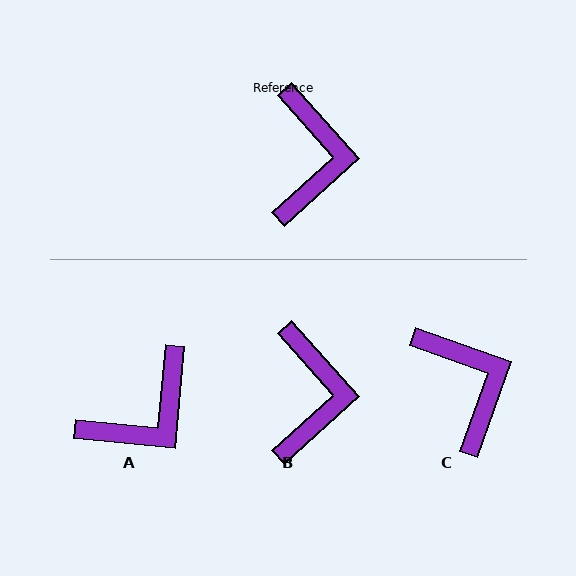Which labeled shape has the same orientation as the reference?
B.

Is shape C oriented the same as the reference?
No, it is off by about 28 degrees.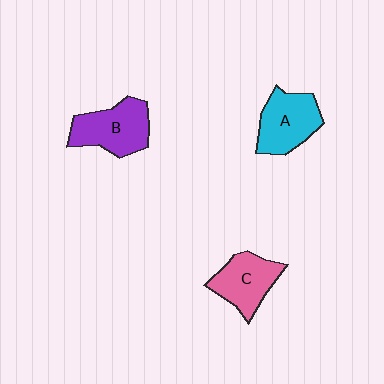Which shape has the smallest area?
Shape C (pink).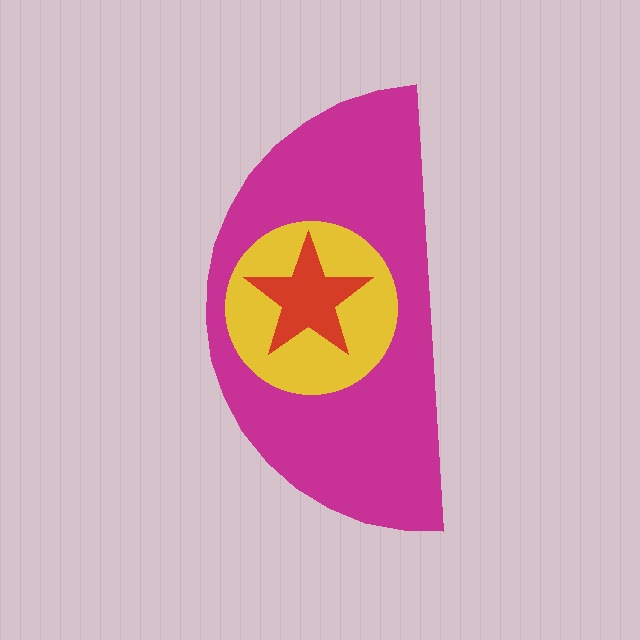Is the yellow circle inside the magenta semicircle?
Yes.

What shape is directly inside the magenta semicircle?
The yellow circle.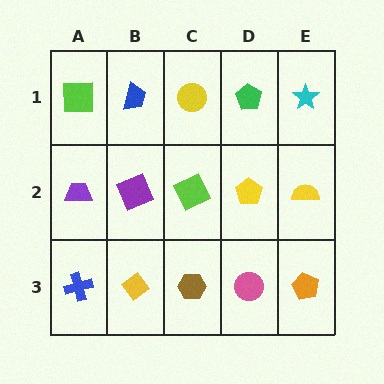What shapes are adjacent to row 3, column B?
A purple square (row 2, column B), a blue cross (row 3, column A), a brown hexagon (row 3, column C).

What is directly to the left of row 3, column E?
A pink circle.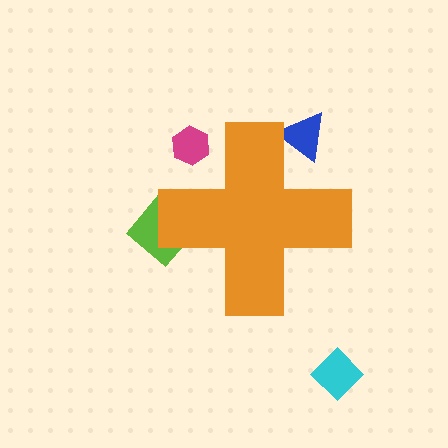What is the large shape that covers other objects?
An orange cross.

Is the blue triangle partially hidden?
Yes, the blue triangle is partially hidden behind the orange cross.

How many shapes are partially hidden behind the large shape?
3 shapes are partially hidden.